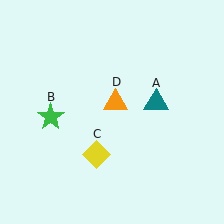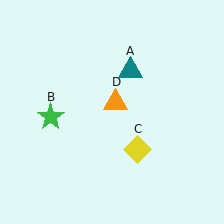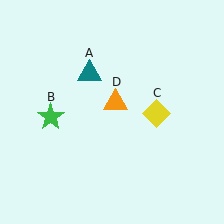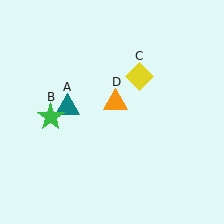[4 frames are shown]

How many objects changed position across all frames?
2 objects changed position: teal triangle (object A), yellow diamond (object C).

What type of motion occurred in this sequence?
The teal triangle (object A), yellow diamond (object C) rotated counterclockwise around the center of the scene.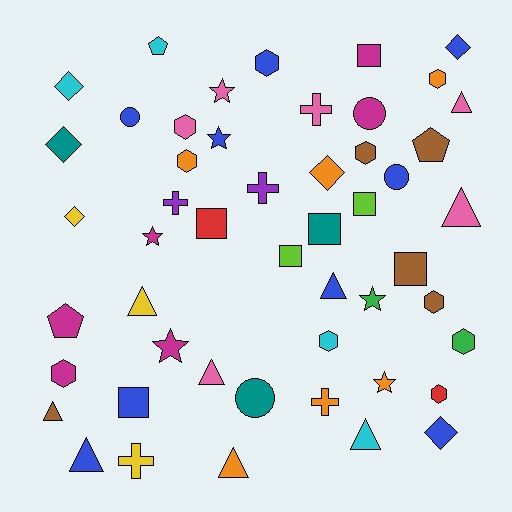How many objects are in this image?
There are 50 objects.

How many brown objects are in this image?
There are 5 brown objects.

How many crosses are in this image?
There are 5 crosses.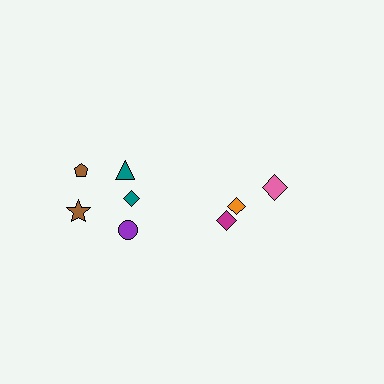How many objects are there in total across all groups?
There are 8 objects.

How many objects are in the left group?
There are 5 objects.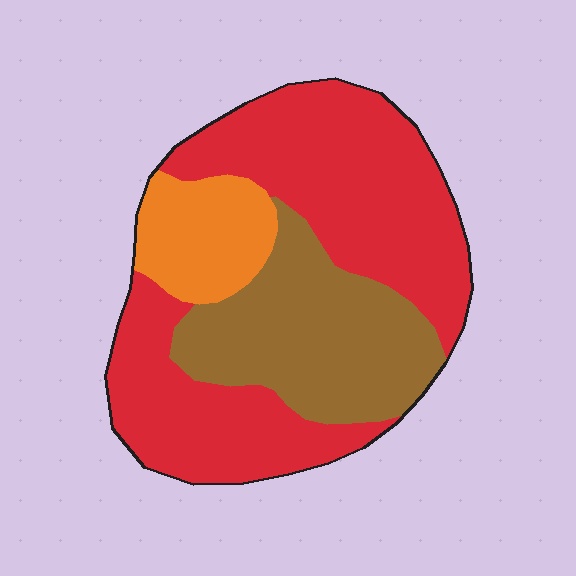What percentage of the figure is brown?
Brown covers about 30% of the figure.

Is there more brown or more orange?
Brown.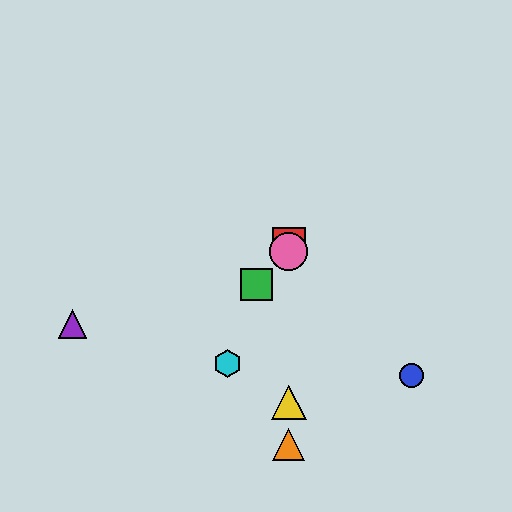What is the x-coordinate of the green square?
The green square is at x≈257.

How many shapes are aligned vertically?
4 shapes (the red square, the yellow triangle, the orange triangle, the pink circle) are aligned vertically.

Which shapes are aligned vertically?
The red square, the yellow triangle, the orange triangle, the pink circle are aligned vertically.